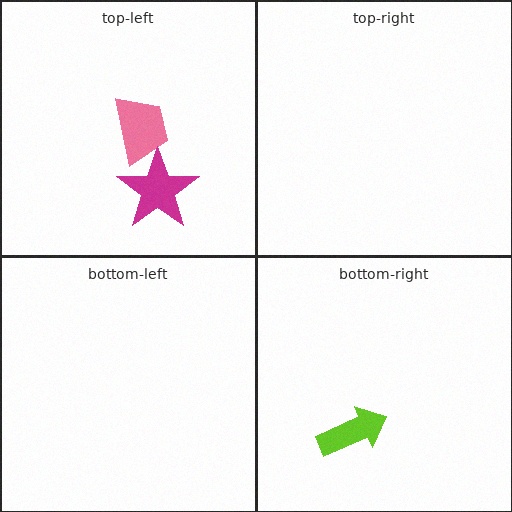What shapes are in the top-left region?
The pink trapezoid, the magenta star.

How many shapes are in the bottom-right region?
1.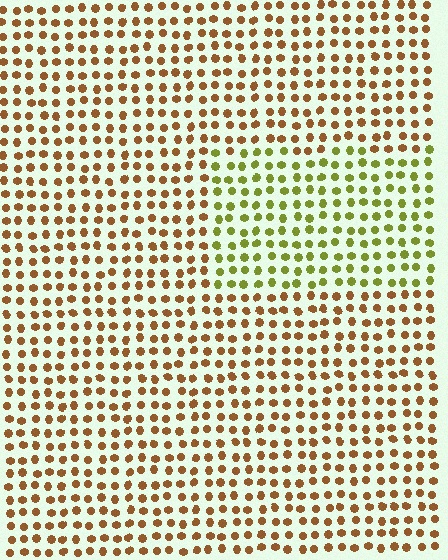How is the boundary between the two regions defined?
The boundary is defined purely by a slight shift in hue (about 48 degrees). Spacing, size, and orientation are identical on both sides.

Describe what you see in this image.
The image is filled with small brown elements in a uniform arrangement. A rectangle-shaped region is visible where the elements are tinted to a slightly different hue, forming a subtle color boundary.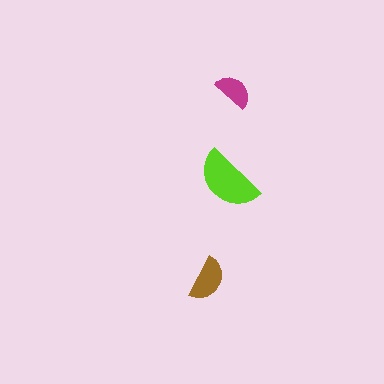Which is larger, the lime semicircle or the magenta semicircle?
The lime one.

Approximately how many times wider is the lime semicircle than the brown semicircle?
About 1.5 times wider.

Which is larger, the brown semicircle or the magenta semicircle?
The brown one.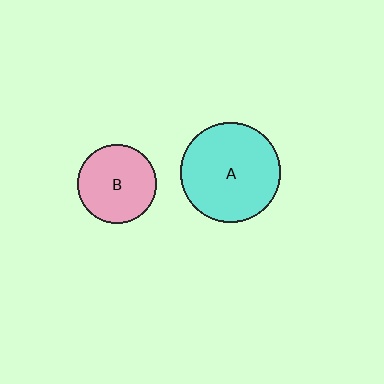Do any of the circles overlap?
No, none of the circles overlap.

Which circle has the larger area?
Circle A (cyan).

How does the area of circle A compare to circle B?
Approximately 1.6 times.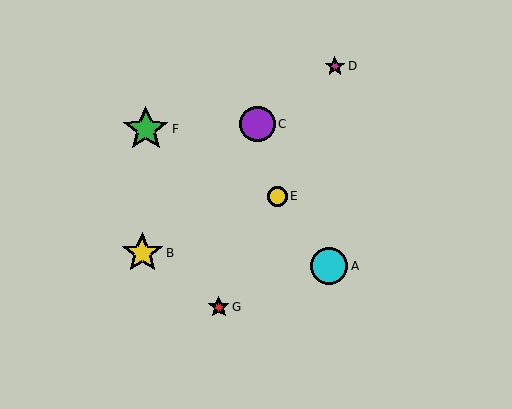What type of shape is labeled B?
Shape B is a yellow star.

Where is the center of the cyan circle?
The center of the cyan circle is at (329, 266).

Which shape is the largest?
The green star (labeled F) is the largest.